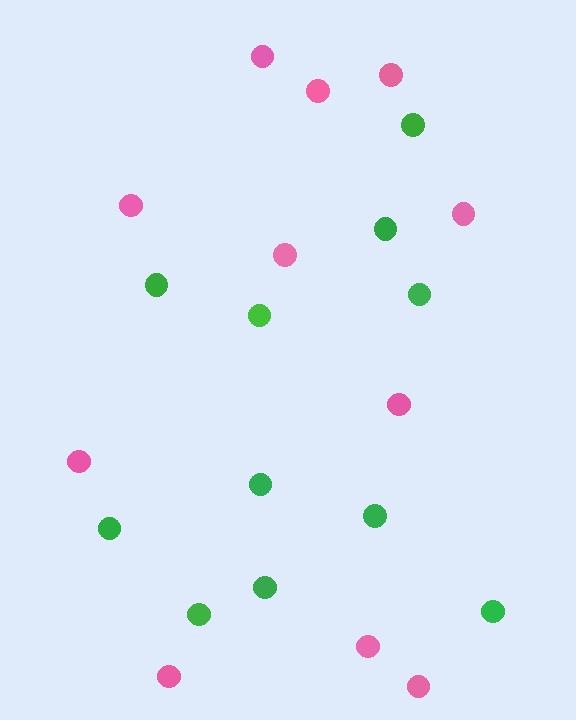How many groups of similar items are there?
There are 2 groups: one group of green circles (11) and one group of pink circles (11).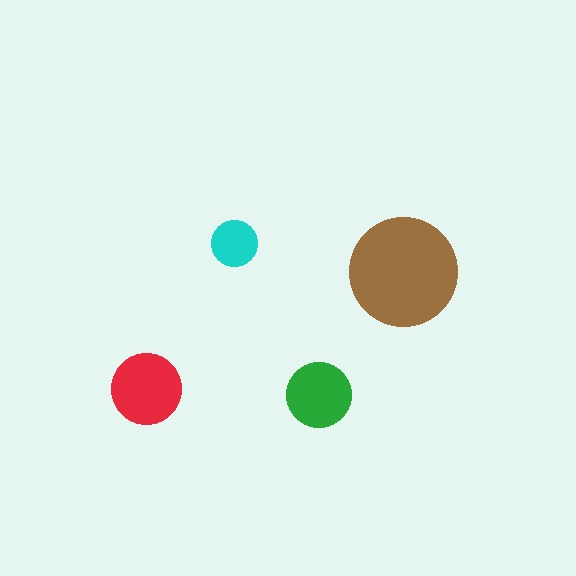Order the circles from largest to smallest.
the brown one, the red one, the green one, the cyan one.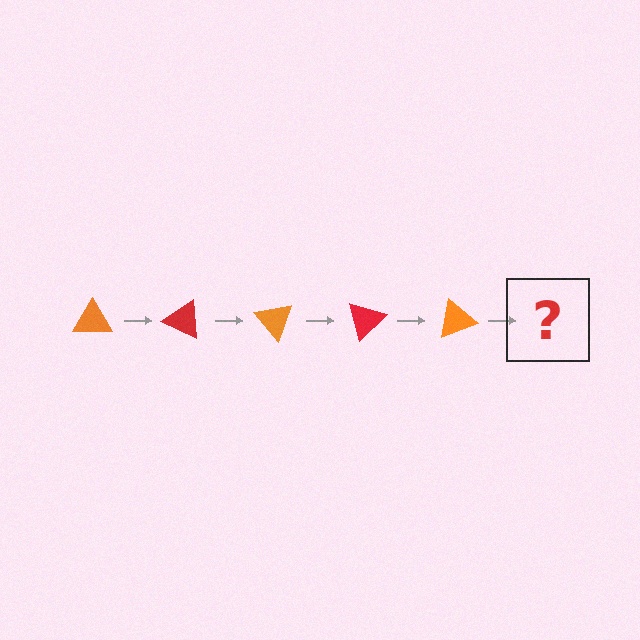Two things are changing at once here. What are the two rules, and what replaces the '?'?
The two rules are that it rotates 25 degrees each step and the color cycles through orange and red. The '?' should be a red triangle, rotated 125 degrees from the start.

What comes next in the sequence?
The next element should be a red triangle, rotated 125 degrees from the start.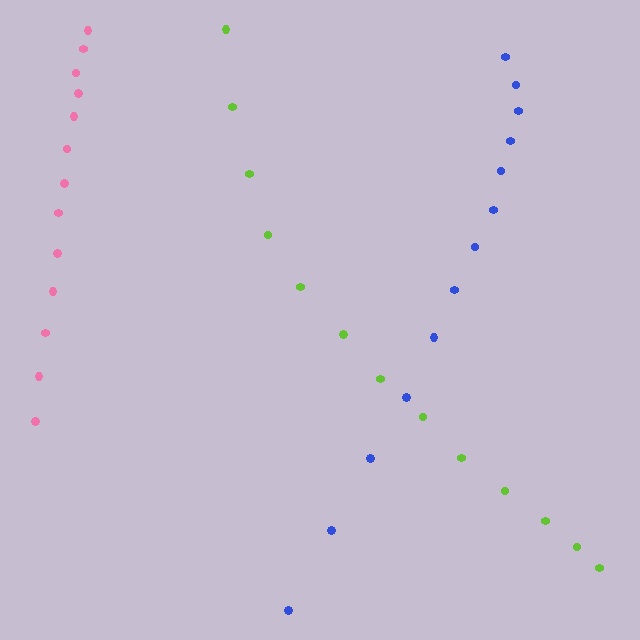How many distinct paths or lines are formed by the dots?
There are 3 distinct paths.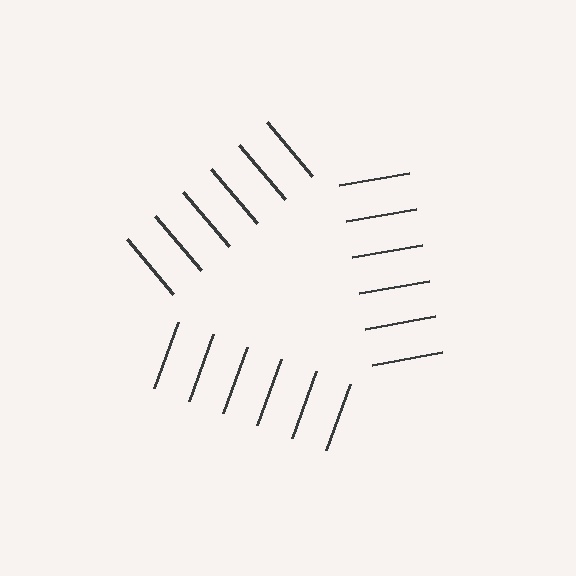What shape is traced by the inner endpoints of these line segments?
An illusory triangle — the line segments terminate on its edges but no continuous stroke is drawn.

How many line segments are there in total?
18 — 6 along each of the 3 edges.